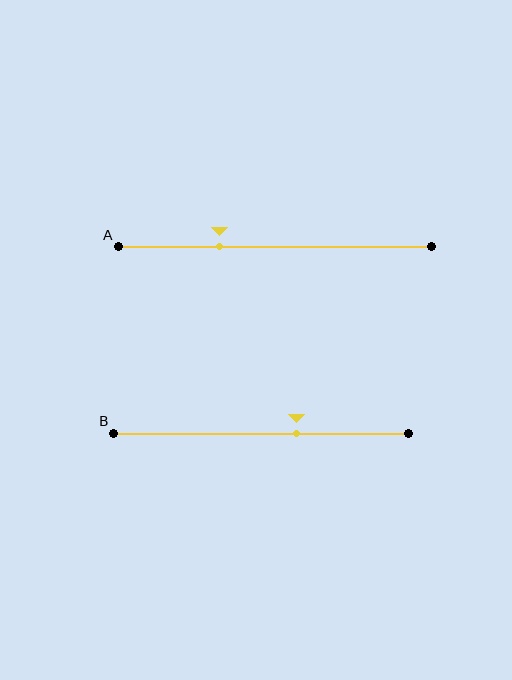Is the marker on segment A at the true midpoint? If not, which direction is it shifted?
No, the marker on segment A is shifted to the left by about 18% of the segment length.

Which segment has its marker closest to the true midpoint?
Segment B has its marker closest to the true midpoint.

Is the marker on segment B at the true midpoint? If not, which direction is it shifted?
No, the marker on segment B is shifted to the right by about 12% of the segment length.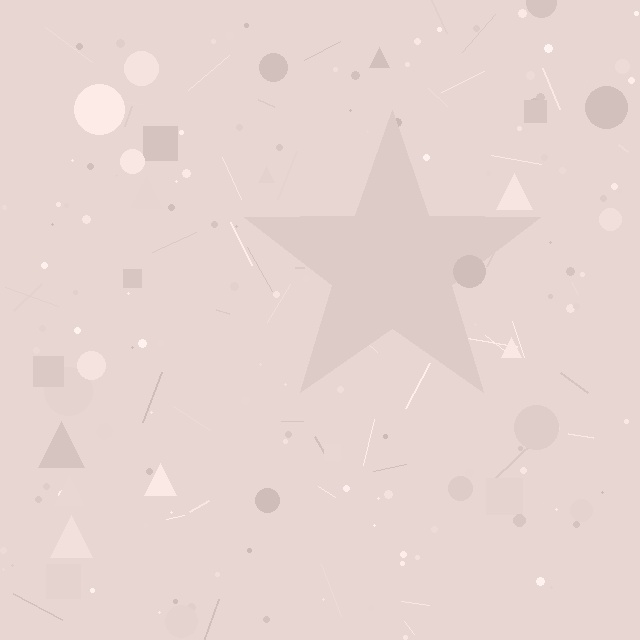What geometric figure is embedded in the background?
A star is embedded in the background.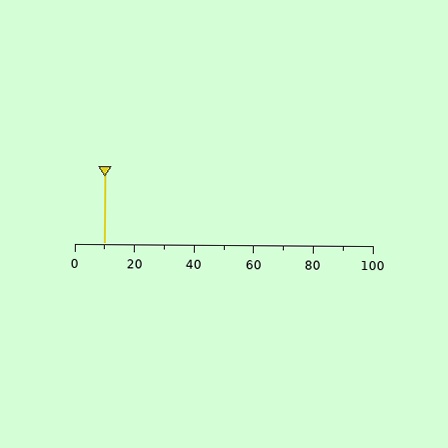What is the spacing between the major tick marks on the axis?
The major ticks are spaced 20 apart.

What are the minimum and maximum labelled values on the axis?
The axis runs from 0 to 100.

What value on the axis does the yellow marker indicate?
The marker indicates approximately 10.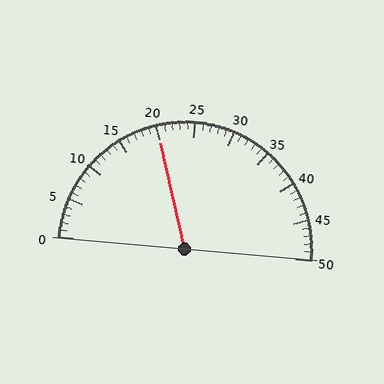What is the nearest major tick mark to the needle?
The nearest major tick mark is 20.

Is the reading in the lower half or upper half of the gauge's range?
The reading is in the lower half of the range (0 to 50).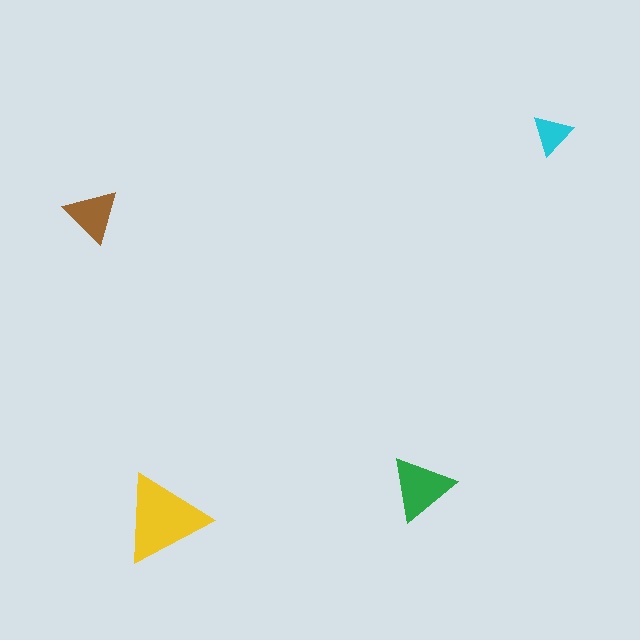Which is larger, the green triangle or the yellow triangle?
The yellow one.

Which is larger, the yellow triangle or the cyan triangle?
The yellow one.